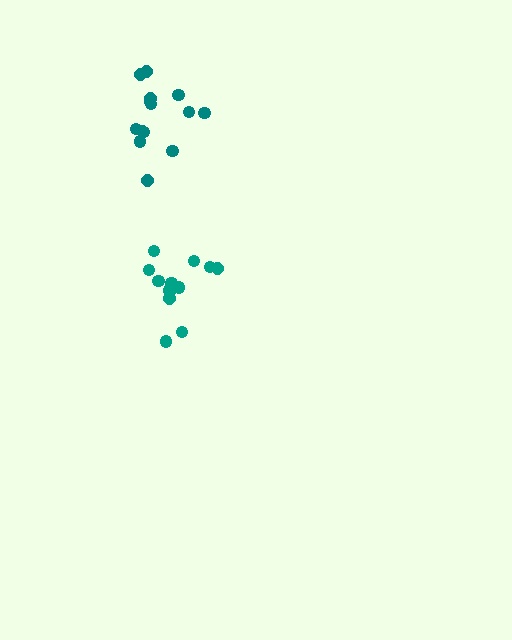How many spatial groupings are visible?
There are 2 spatial groupings.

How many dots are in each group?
Group 1: 14 dots, Group 2: 13 dots (27 total).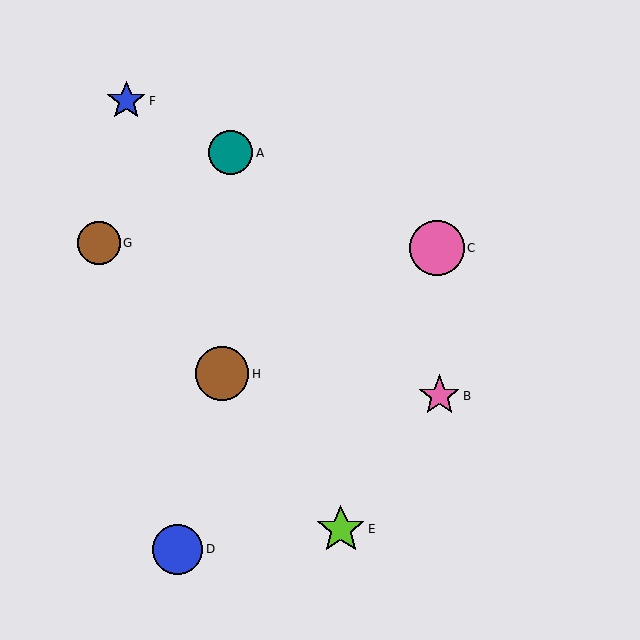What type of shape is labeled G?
Shape G is a brown circle.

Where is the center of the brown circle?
The center of the brown circle is at (222, 374).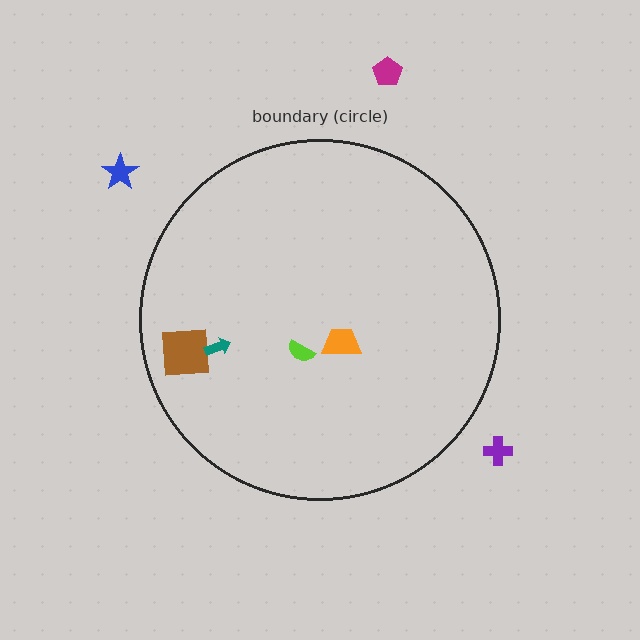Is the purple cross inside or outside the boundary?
Outside.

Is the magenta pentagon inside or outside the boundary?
Outside.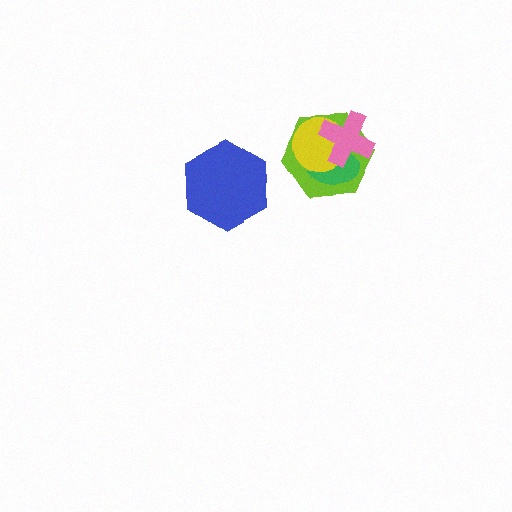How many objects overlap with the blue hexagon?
0 objects overlap with the blue hexagon.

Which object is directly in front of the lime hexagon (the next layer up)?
The green ellipse is directly in front of the lime hexagon.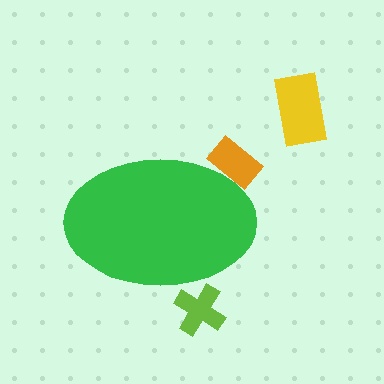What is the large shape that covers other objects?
A green ellipse.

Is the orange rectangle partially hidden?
Yes, the orange rectangle is partially hidden behind the green ellipse.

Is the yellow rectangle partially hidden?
No, the yellow rectangle is fully visible.